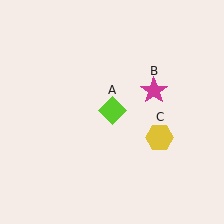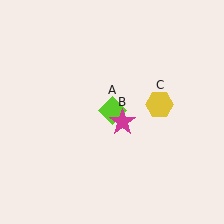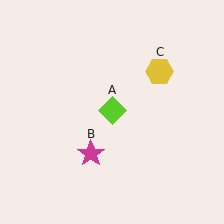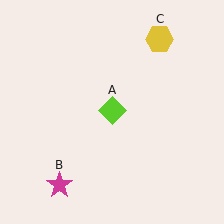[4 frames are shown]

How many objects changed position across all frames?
2 objects changed position: magenta star (object B), yellow hexagon (object C).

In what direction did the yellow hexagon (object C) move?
The yellow hexagon (object C) moved up.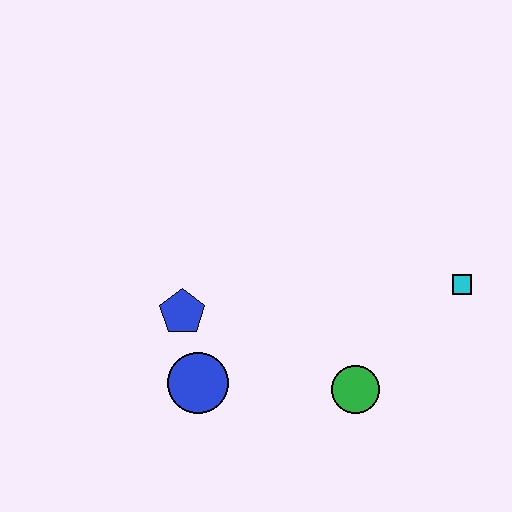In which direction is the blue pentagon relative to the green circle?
The blue pentagon is to the left of the green circle.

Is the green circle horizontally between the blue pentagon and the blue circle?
No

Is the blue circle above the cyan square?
No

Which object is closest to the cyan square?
The green circle is closest to the cyan square.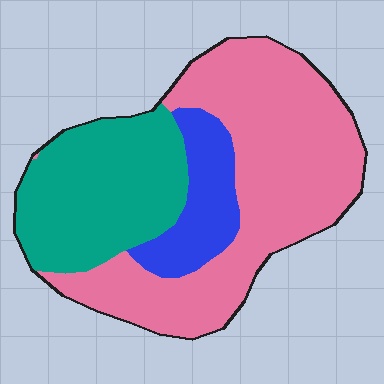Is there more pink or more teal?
Pink.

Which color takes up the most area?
Pink, at roughly 55%.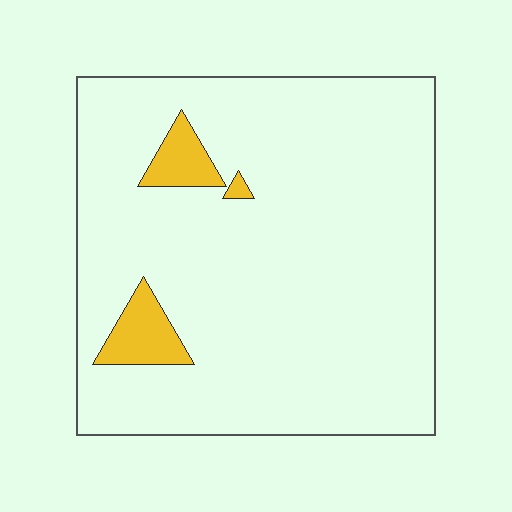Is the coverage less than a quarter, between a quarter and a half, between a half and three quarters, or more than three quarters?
Less than a quarter.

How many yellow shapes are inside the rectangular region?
3.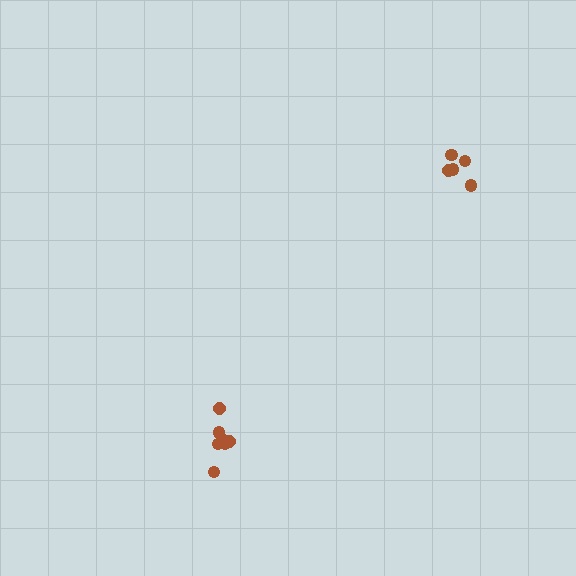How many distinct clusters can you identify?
There are 2 distinct clusters.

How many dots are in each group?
Group 1: 5 dots, Group 2: 8 dots (13 total).